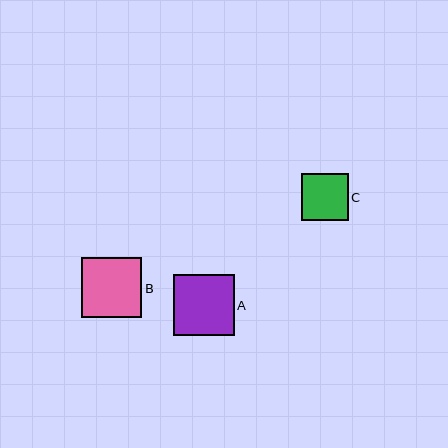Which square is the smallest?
Square C is the smallest with a size of approximately 47 pixels.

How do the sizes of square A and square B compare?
Square A and square B are approximately the same size.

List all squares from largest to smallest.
From largest to smallest: A, B, C.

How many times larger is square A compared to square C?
Square A is approximately 1.3 times the size of square C.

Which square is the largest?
Square A is the largest with a size of approximately 61 pixels.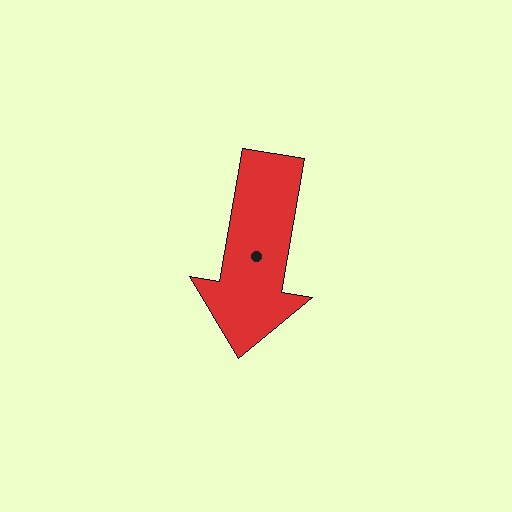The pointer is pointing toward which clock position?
Roughly 6 o'clock.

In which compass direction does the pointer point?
South.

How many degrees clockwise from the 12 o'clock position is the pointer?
Approximately 190 degrees.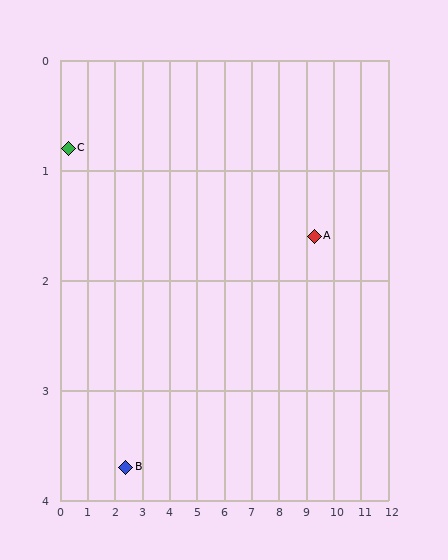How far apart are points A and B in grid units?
Points A and B are about 7.2 grid units apart.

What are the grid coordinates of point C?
Point C is at approximately (0.3, 0.8).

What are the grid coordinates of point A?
Point A is at approximately (9.3, 1.6).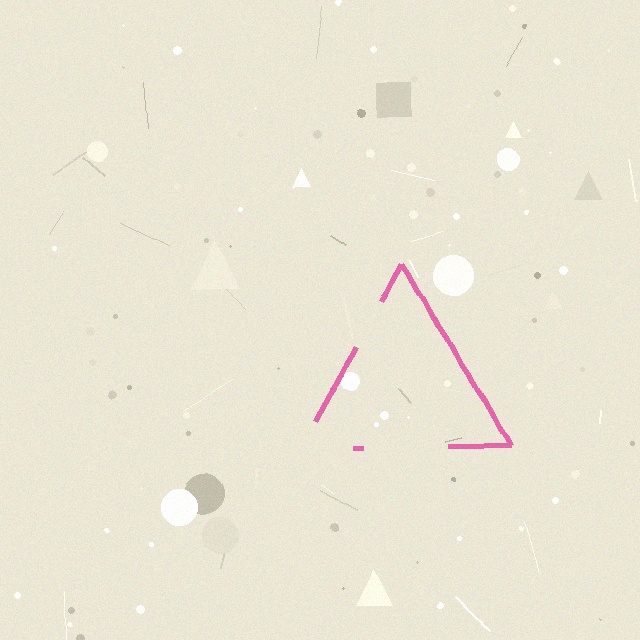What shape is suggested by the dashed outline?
The dashed outline suggests a triangle.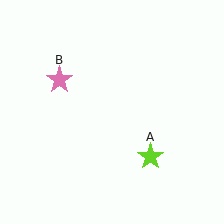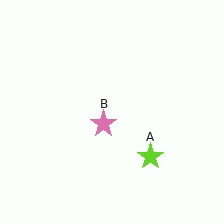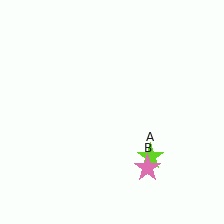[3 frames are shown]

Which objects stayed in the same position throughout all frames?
Lime star (object A) remained stationary.